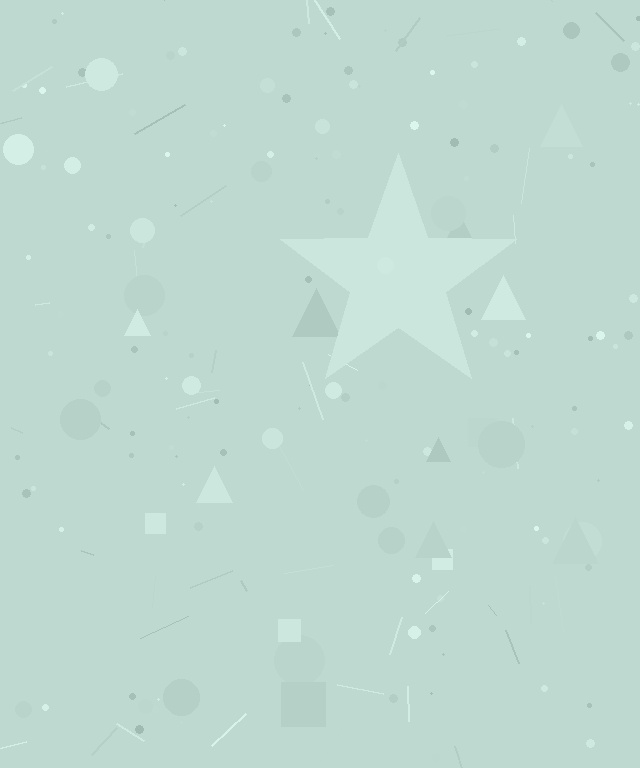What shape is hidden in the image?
A star is hidden in the image.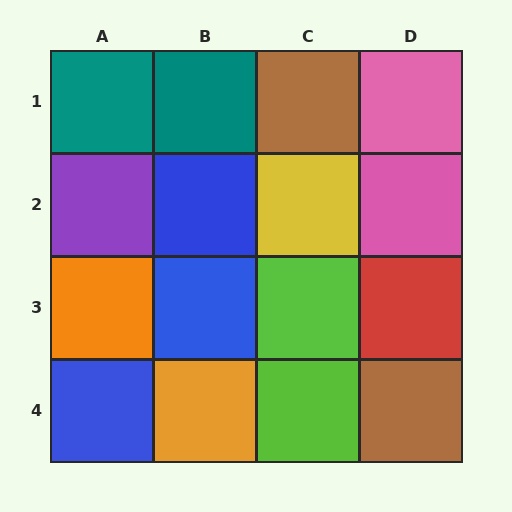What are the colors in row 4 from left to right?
Blue, orange, lime, brown.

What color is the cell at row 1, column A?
Teal.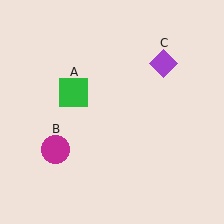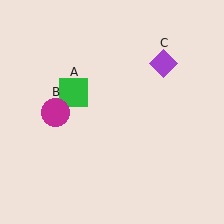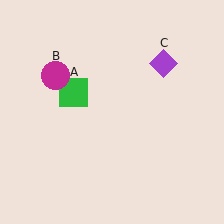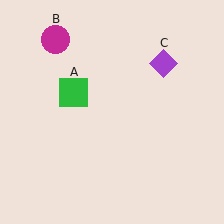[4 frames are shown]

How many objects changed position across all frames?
1 object changed position: magenta circle (object B).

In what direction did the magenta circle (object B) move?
The magenta circle (object B) moved up.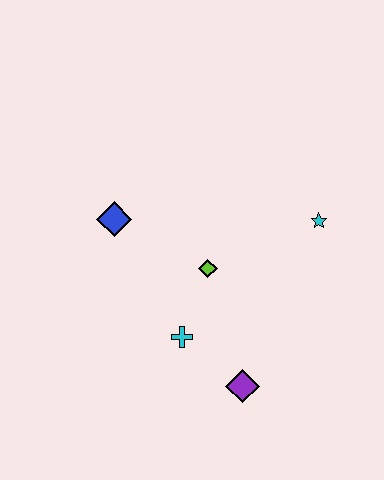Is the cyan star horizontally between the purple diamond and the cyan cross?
No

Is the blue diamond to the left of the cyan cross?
Yes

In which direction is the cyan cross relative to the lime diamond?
The cyan cross is below the lime diamond.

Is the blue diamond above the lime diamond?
Yes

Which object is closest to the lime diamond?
The cyan cross is closest to the lime diamond.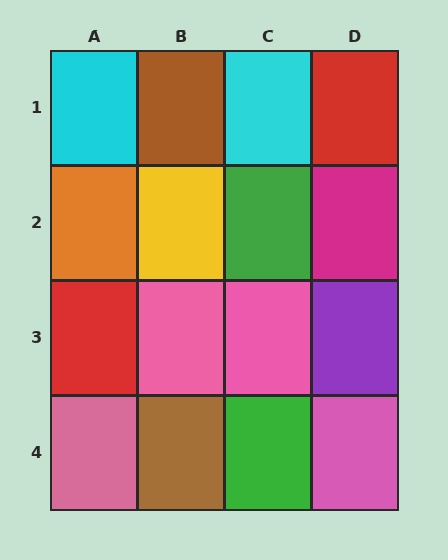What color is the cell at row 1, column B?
Brown.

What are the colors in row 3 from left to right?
Red, pink, pink, purple.